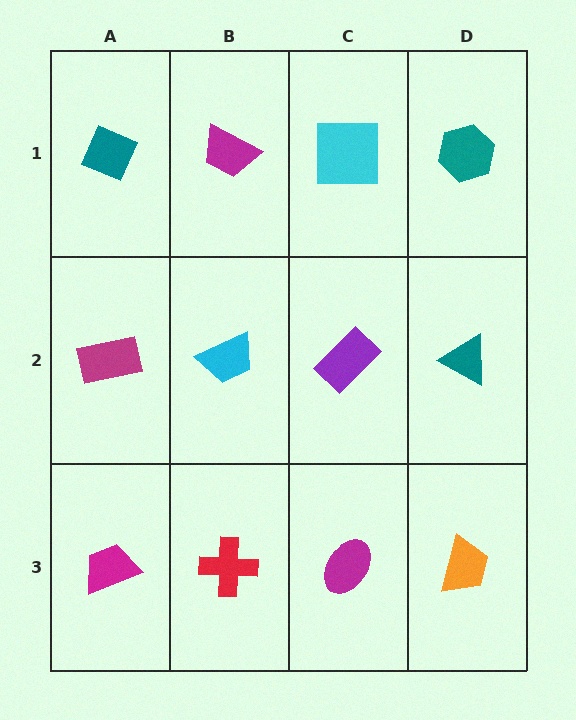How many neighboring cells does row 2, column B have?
4.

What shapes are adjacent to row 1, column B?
A cyan trapezoid (row 2, column B), a teal diamond (row 1, column A), a cyan square (row 1, column C).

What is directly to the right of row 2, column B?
A purple rectangle.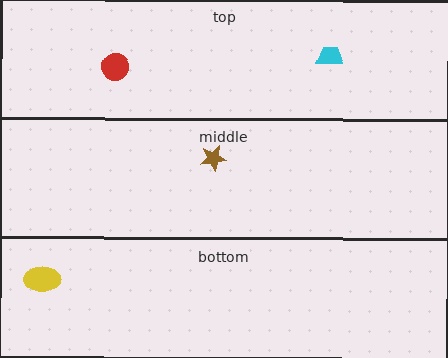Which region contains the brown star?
The middle region.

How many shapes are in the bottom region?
1.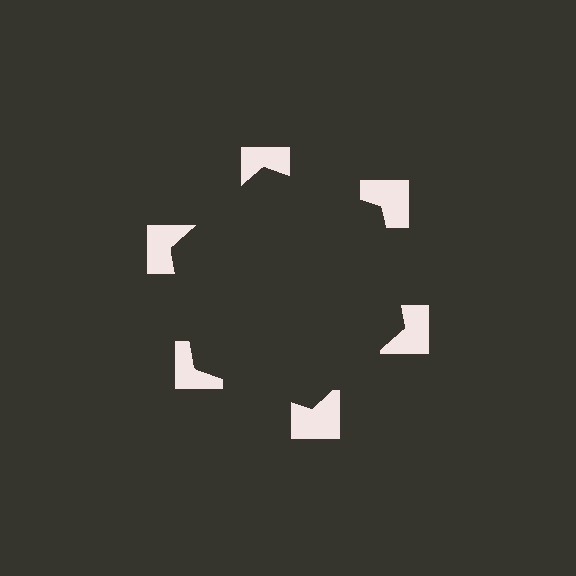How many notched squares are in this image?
There are 6 — one at each vertex of the illusory hexagon.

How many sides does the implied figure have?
6 sides.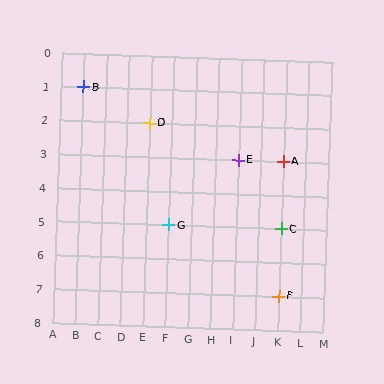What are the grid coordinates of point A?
Point A is at grid coordinates (K, 3).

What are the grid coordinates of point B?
Point B is at grid coordinates (B, 1).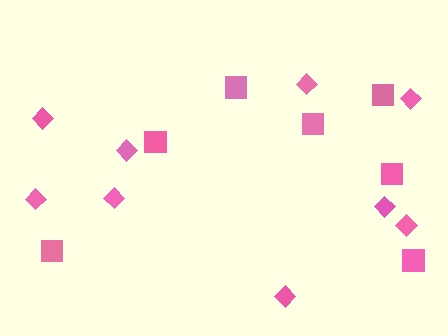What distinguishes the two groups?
There are 2 groups: one group of diamonds (9) and one group of squares (7).